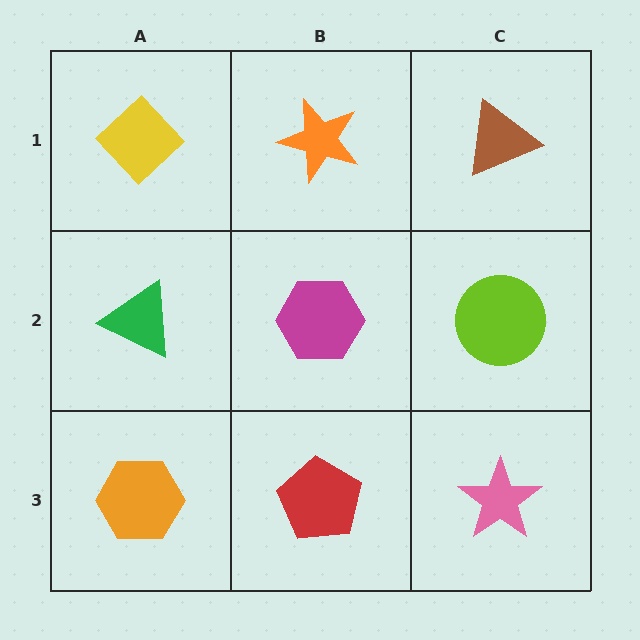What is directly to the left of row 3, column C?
A red pentagon.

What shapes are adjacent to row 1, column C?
A lime circle (row 2, column C), an orange star (row 1, column B).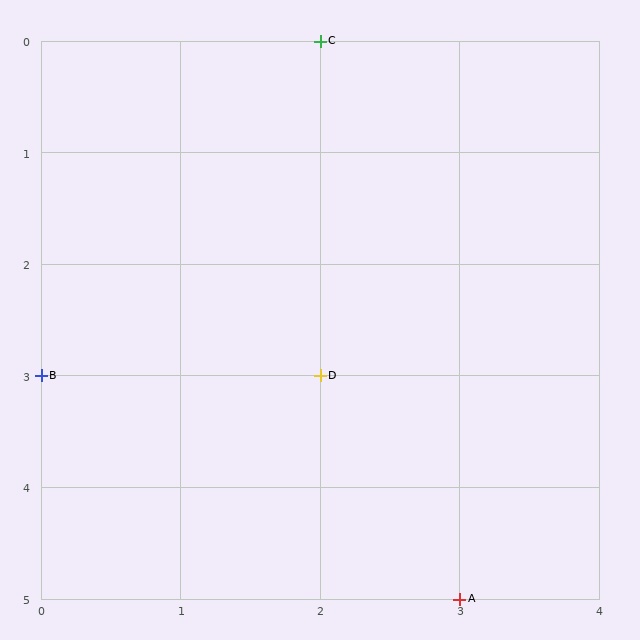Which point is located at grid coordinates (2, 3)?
Point D is at (2, 3).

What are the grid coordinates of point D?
Point D is at grid coordinates (2, 3).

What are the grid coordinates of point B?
Point B is at grid coordinates (0, 3).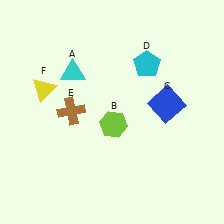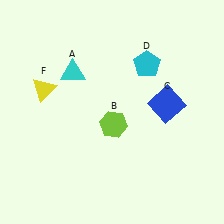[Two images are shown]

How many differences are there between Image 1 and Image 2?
There is 1 difference between the two images.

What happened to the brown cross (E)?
The brown cross (E) was removed in Image 2. It was in the top-left area of Image 1.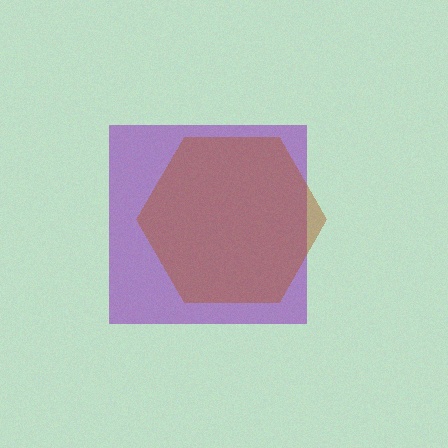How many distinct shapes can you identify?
There are 2 distinct shapes: a purple square, a brown hexagon.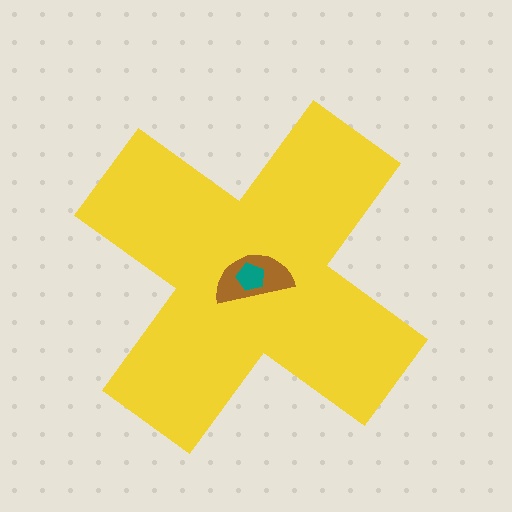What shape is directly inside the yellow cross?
The brown semicircle.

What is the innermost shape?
The teal pentagon.